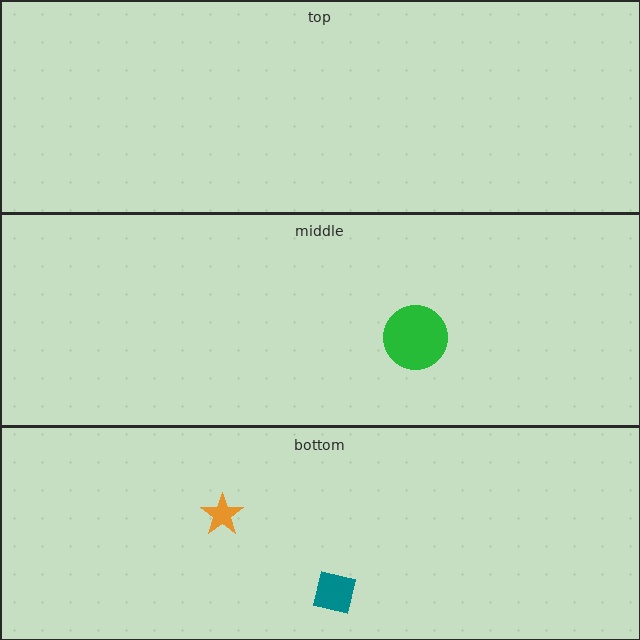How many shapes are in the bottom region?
2.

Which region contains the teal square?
The bottom region.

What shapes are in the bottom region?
The orange star, the teal square.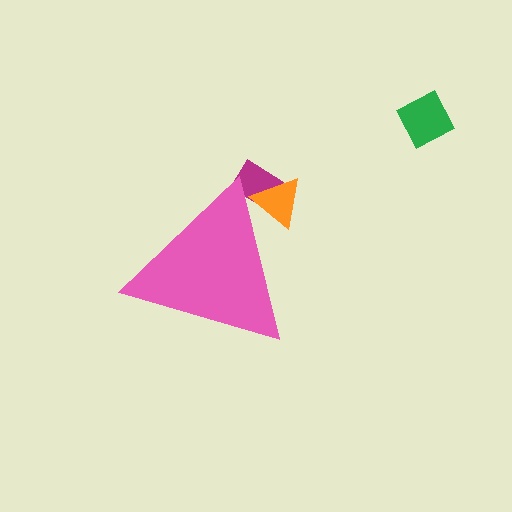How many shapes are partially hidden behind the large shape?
2 shapes are partially hidden.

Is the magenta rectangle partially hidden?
Yes, the magenta rectangle is partially hidden behind the pink triangle.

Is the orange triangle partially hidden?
Yes, the orange triangle is partially hidden behind the pink triangle.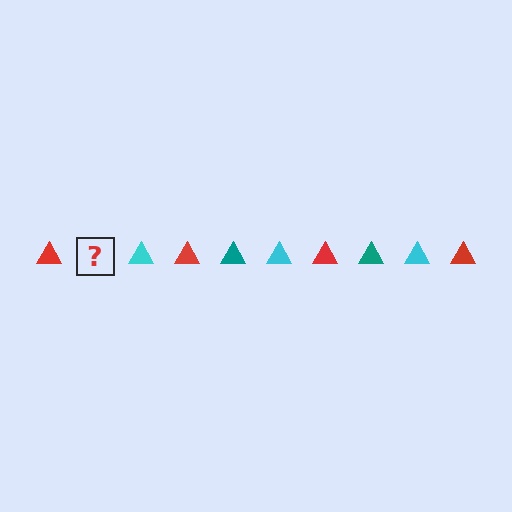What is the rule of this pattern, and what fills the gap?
The rule is that the pattern cycles through red, teal, cyan triangles. The gap should be filled with a teal triangle.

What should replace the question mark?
The question mark should be replaced with a teal triangle.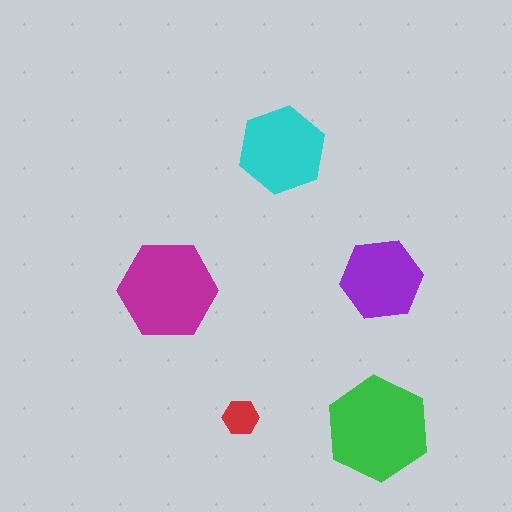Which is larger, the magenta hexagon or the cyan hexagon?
The magenta one.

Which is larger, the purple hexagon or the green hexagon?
The green one.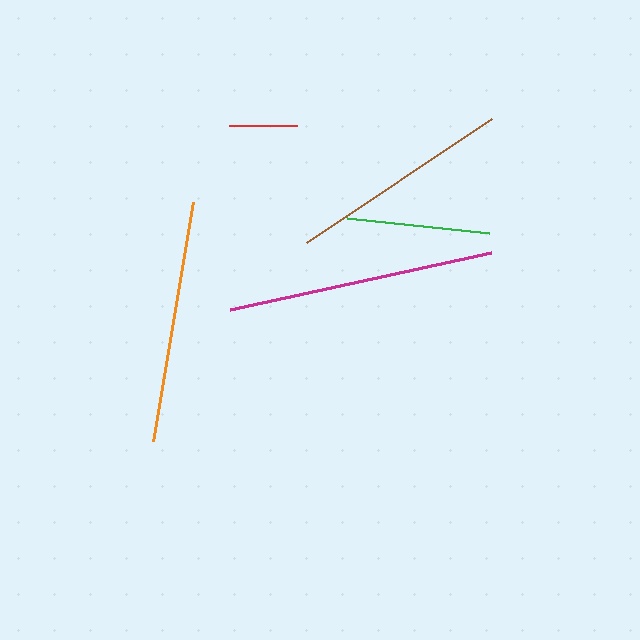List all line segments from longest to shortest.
From longest to shortest: magenta, orange, brown, green, red.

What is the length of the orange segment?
The orange segment is approximately 243 pixels long.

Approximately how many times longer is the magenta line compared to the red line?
The magenta line is approximately 3.9 times the length of the red line.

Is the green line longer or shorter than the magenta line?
The magenta line is longer than the green line.